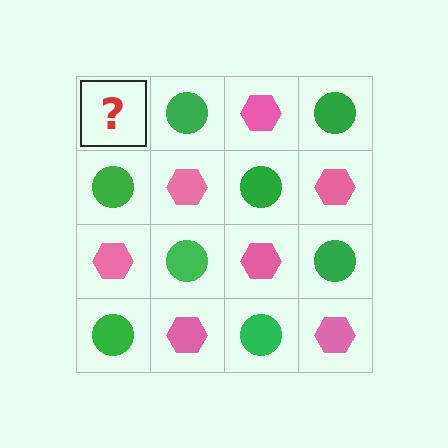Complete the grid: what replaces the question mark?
The question mark should be replaced with a pink hexagon.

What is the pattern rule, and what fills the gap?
The rule is that it alternates pink hexagon and green circle in a checkerboard pattern. The gap should be filled with a pink hexagon.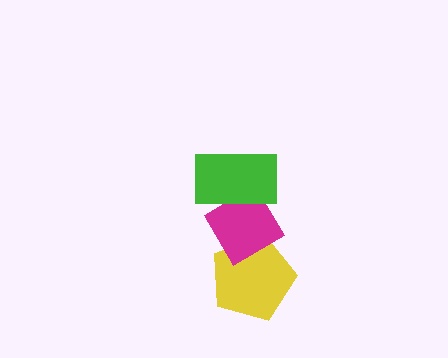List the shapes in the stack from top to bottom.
From top to bottom: the green rectangle, the magenta diamond, the yellow pentagon.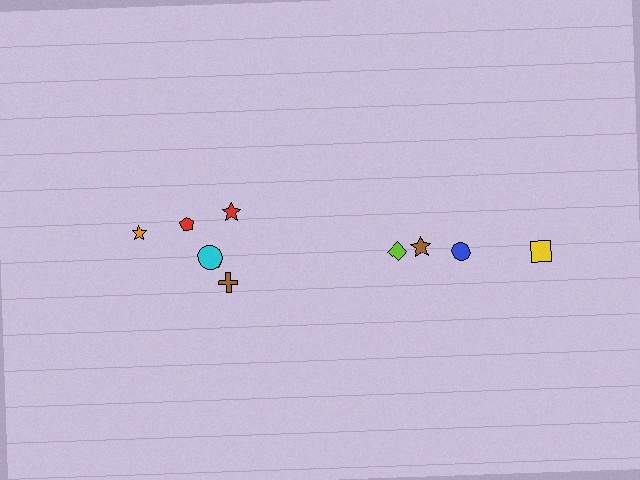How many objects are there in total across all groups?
There are 10 objects.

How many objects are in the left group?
There are 6 objects.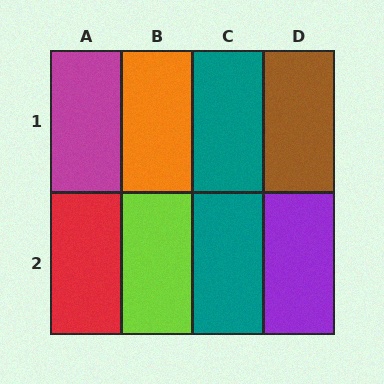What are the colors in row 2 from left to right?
Red, lime, teal, purple.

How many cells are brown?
1 cell is brown.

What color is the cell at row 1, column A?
Magenta.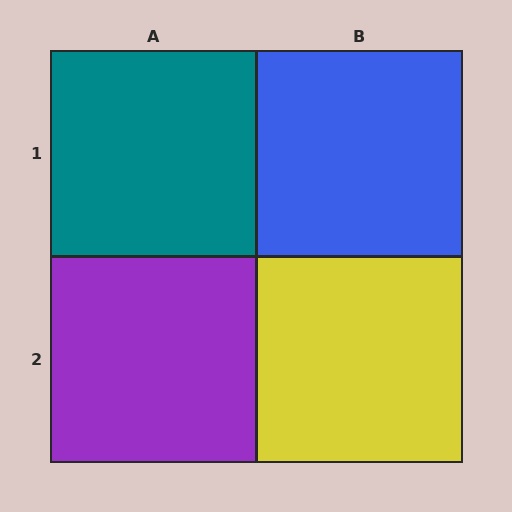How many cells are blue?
1 cell is blue.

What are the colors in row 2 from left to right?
Purple, yellow.